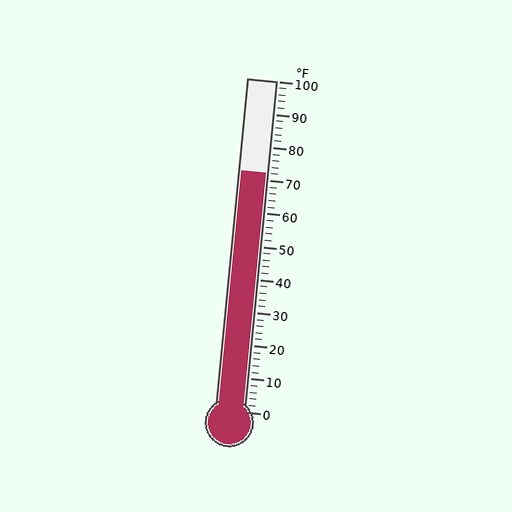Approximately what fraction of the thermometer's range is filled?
The thermometer is filled to approximately 70% of its range.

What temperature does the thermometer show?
The thermometer shows approximately 72°F.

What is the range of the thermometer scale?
The thermometer scale ranges from 0°F to 100°F.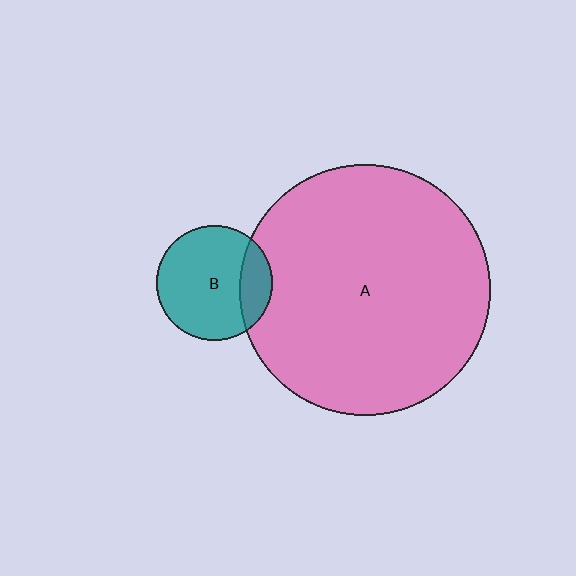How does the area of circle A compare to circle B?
Approximately 4.7 times.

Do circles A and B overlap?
Yes.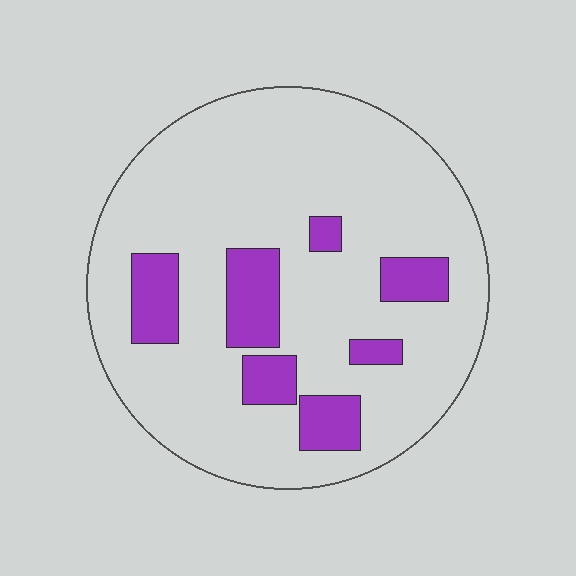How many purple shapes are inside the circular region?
7.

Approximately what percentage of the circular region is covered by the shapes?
Approximately 15%.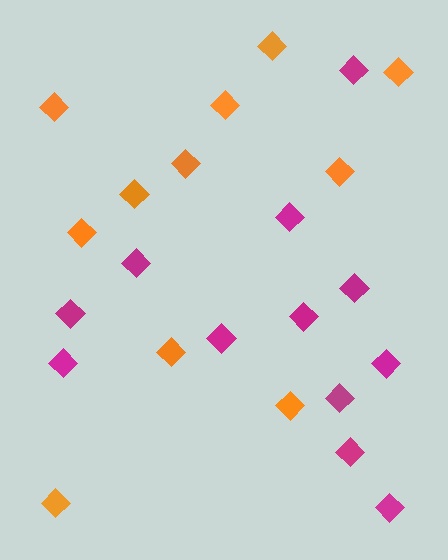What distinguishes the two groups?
There are 2 groups: one group of orange diamonds (11) and one group of magenta diamonds (12).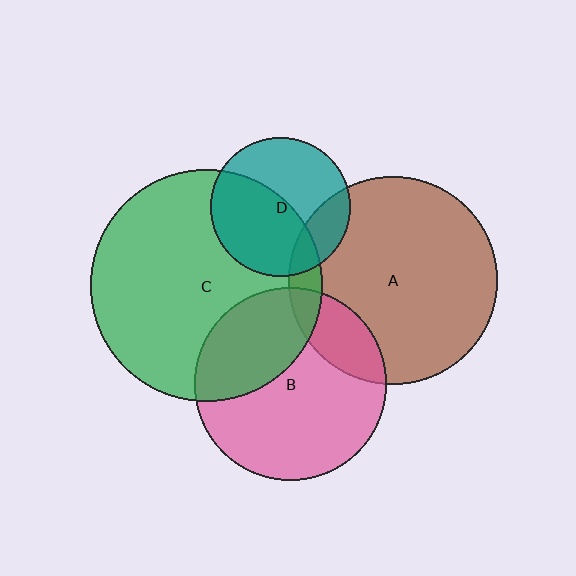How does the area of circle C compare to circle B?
Approximately 1.4 times.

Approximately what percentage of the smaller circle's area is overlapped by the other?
Approximately 50%.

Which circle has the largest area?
Circle C (green).